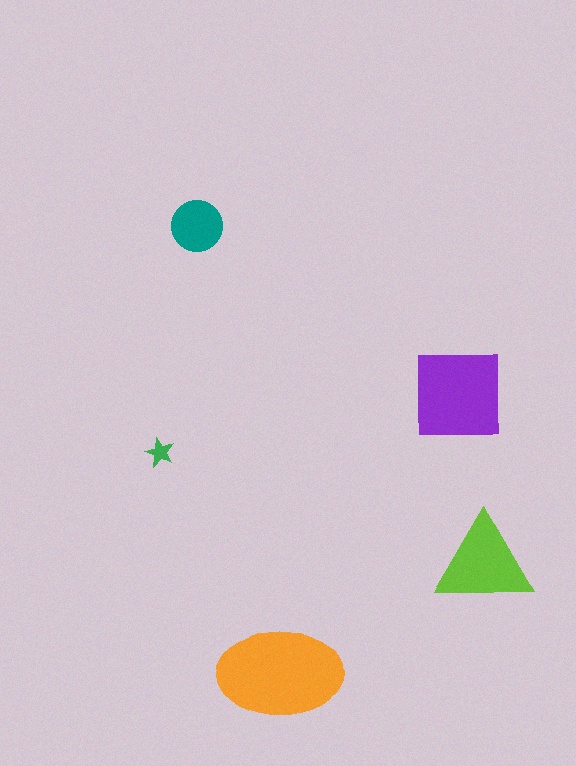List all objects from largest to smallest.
The orange ellipse, the purple square, the lime triangle, the teal circle, the green star.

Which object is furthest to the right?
The lime triangle is rightmost.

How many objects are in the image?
There are 5 objects in the image.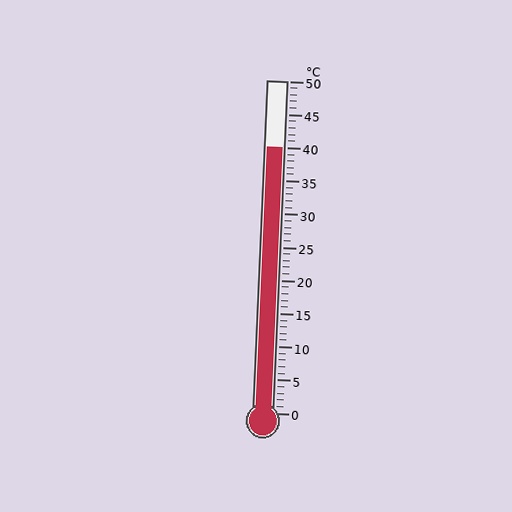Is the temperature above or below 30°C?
The temperature is above 30°C.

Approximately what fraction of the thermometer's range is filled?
The thermometer is filled to approximately 80% of its range.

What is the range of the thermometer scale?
The thermometer scale ranges from 0°C to 50°C.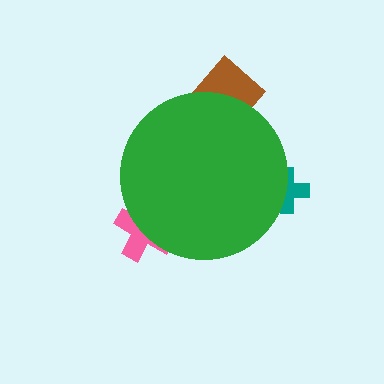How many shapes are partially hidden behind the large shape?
3 shapes are partially hidden.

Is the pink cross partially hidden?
Yes, the pink cross is partially hidden behind the green circle.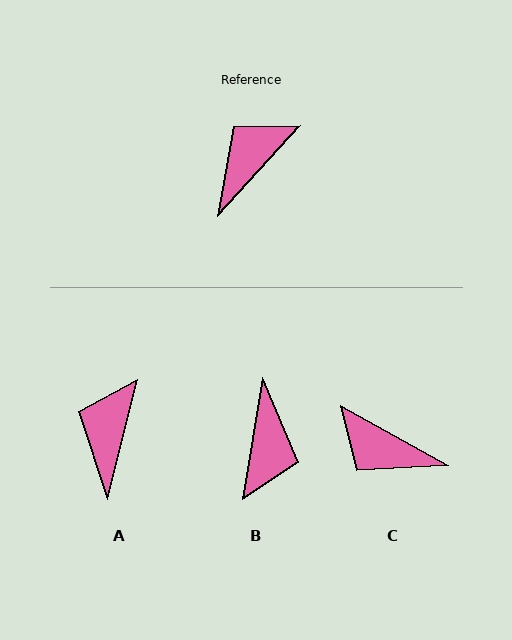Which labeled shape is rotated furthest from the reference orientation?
B, about 147 degrees away.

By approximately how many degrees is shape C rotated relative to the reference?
Approximately 103 degrees counter-clockwise.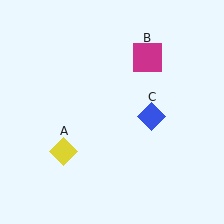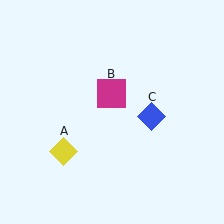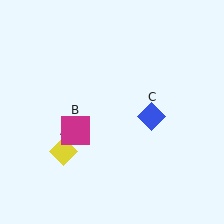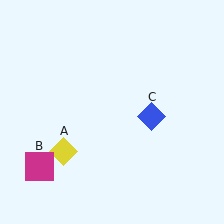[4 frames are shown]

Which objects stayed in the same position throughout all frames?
Yellow diamond (object A) and blue diamond (object C) remained stationary.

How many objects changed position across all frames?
1 object changed position: magenta square (object B).